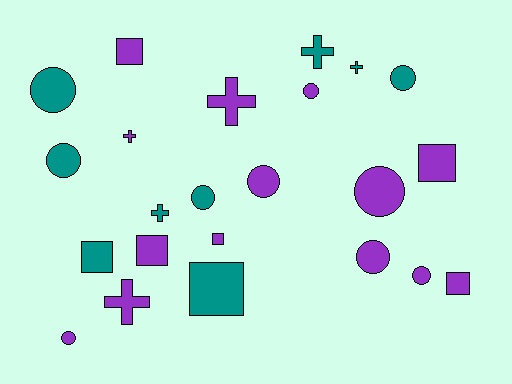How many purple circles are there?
There are 6 purple circles.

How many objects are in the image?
There are 23 objects.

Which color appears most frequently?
Purple, with 14 objects.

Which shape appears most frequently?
Circle, with 10 objects.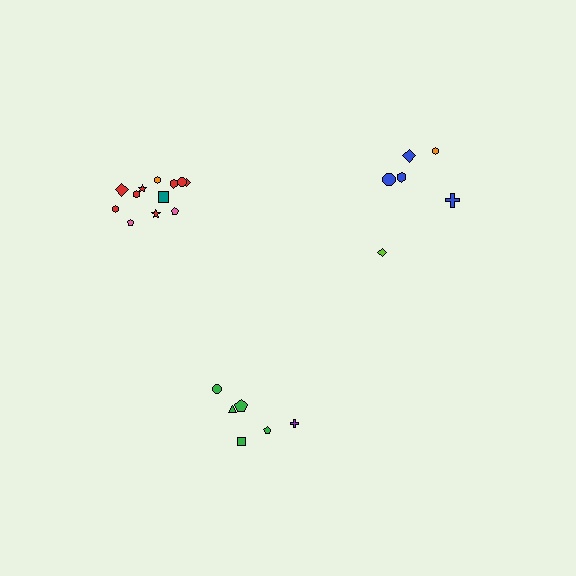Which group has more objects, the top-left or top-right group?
The top-left group.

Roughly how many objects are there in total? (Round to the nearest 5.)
Roughly 25 objects in total.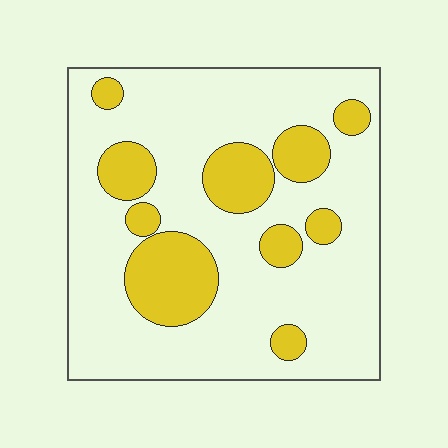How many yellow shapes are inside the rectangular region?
10.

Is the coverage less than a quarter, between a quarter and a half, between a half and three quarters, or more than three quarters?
Less than a quarter.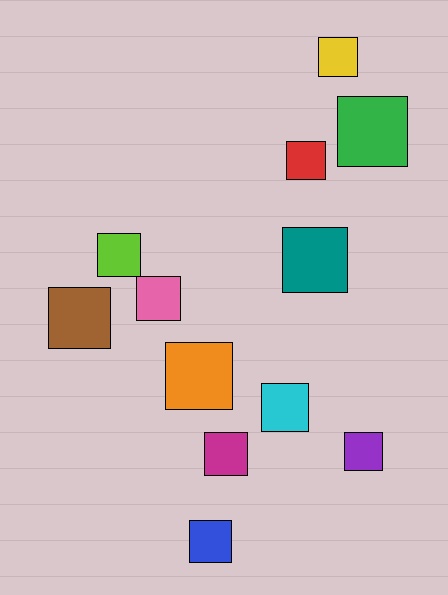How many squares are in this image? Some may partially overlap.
There are 12 squares.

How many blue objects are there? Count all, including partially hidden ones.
There is 1 blue object.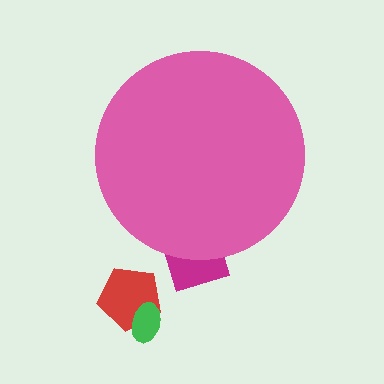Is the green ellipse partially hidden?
No, the green ellipse is fully visible.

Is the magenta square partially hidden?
Yes, the magenta square is partially hidden behind the pink circle.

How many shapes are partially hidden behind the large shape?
1 shape is partially hidden.